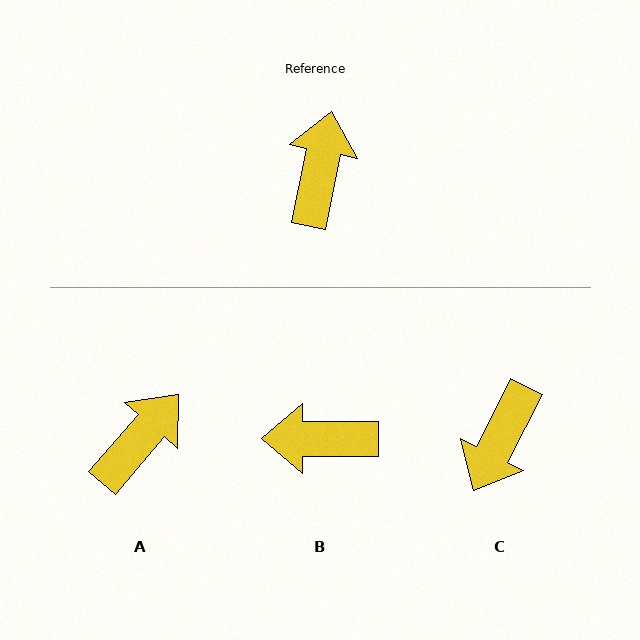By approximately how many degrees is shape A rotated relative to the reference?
Approximately 30 degrees clockwise.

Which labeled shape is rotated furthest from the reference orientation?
C, about 164 degrees away.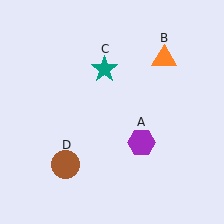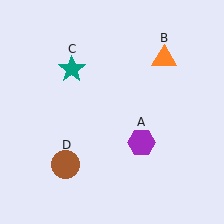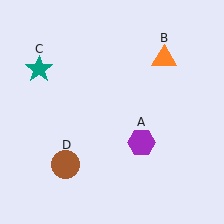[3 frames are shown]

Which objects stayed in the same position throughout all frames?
Purple hexagon (object A) and orange triangle (object B) and brown circle (object D) remained stationary.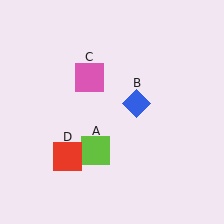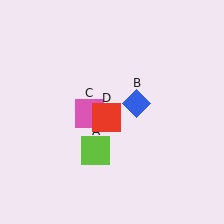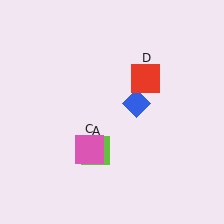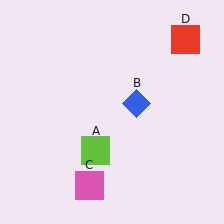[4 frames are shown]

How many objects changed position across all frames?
2 objects changed position: pink square (object C), red square (object D).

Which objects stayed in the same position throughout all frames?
Lime square (object A) and blue diamond (object B) remained stationary.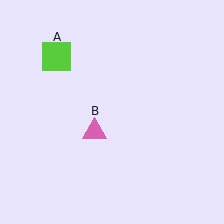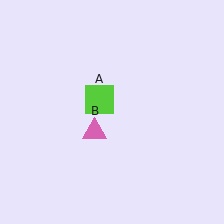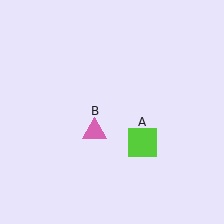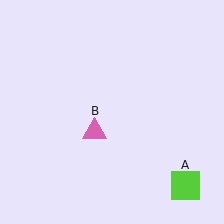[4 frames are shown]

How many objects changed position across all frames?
1 object changed position: lime square (object A).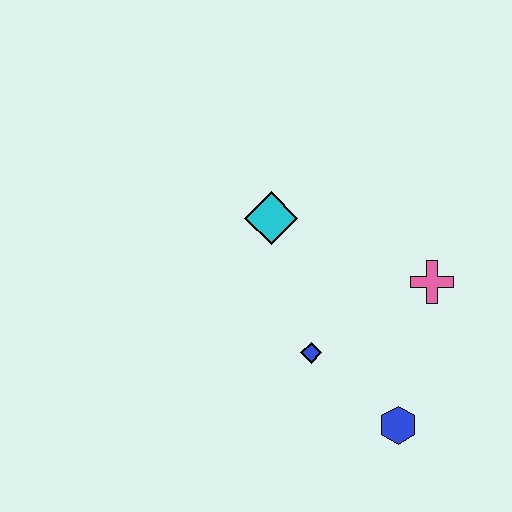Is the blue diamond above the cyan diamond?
No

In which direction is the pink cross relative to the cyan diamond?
The pink cross is to the right of the cyan diamond.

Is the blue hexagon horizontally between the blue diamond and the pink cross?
Yes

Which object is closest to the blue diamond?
The blue hexagon is closest to the blue diamond.